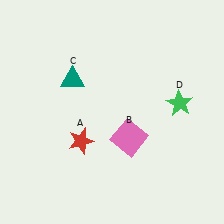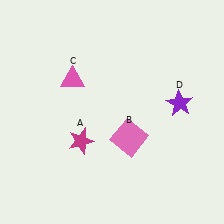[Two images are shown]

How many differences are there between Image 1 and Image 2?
There are 3 differences between the two images.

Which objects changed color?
A changed from red to magenta. C changed from teal to pink. D changed from green to purple.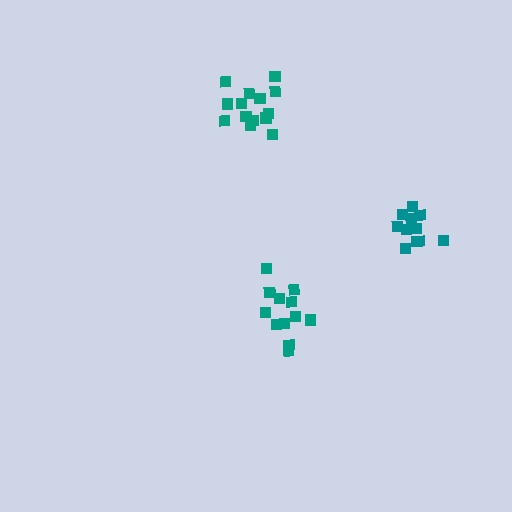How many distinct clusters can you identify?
There are 3 distinct clusters.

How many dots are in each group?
Group 1: 11 dots, Group 2: 14 dots, Group 3: 12 dots (37 total).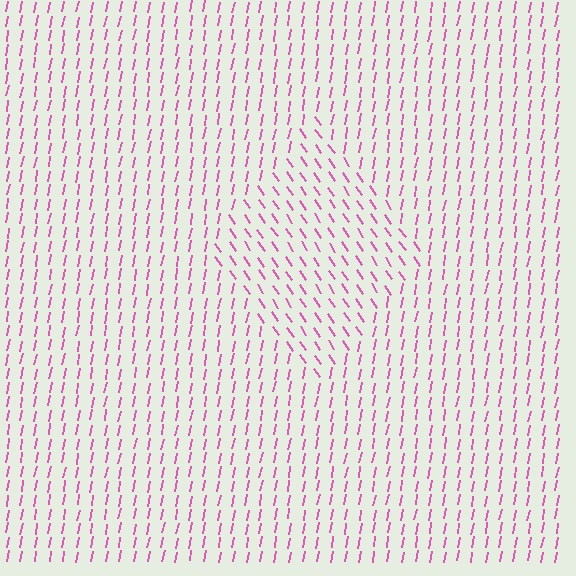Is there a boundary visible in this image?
Yes, there is a texture boundary formed by a change in line orientation.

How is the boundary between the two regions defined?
The boundary is defined purely by a change in line orientation (approximately 45 degrees difference). All lines are the same color and thickness.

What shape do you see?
I see a diamond.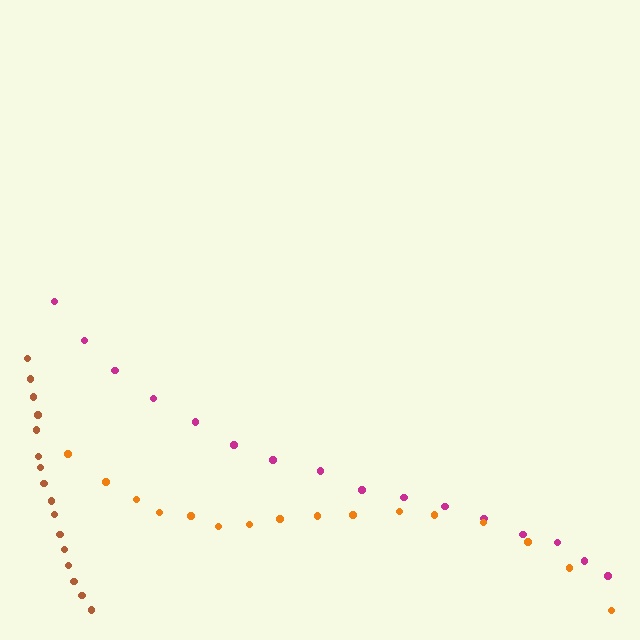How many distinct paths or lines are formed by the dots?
There are 3 distinct paths.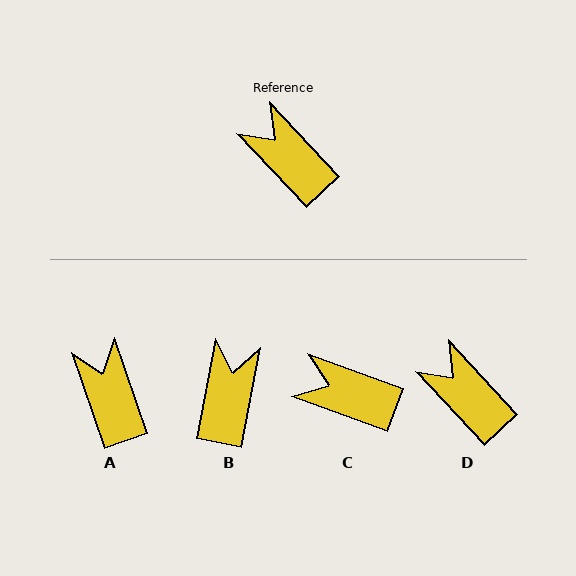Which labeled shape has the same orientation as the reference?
D.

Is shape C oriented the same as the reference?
No, it is off by about 27 degrees.